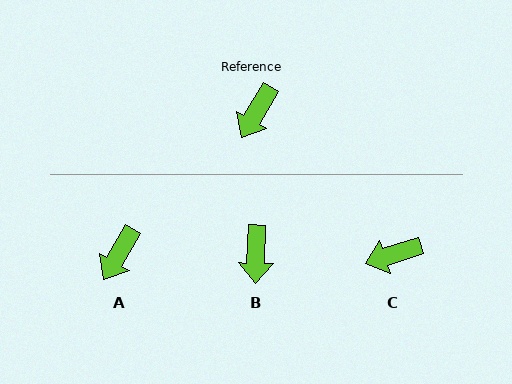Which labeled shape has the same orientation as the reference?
A.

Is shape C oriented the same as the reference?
No, it is off by about 42 degrees.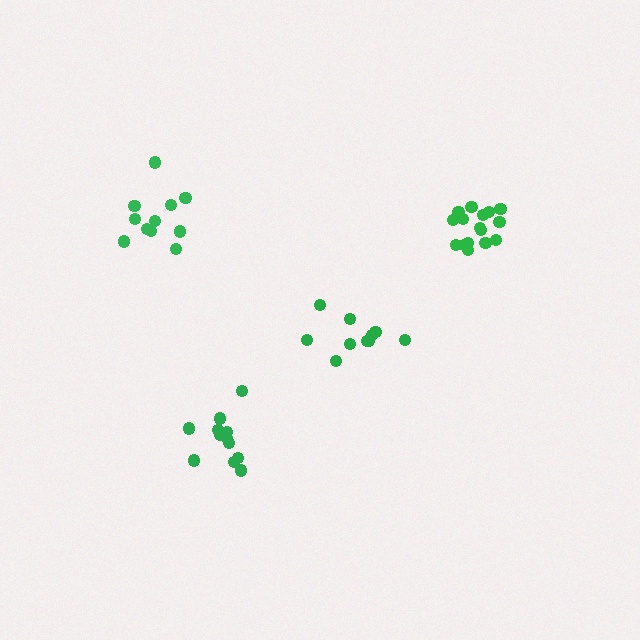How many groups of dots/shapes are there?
There are 4 groups.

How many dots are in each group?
Group 1: 16 dots, Group 2: 10 dots, Group 3: 12 dots, Group 4: 11 dots (49 total).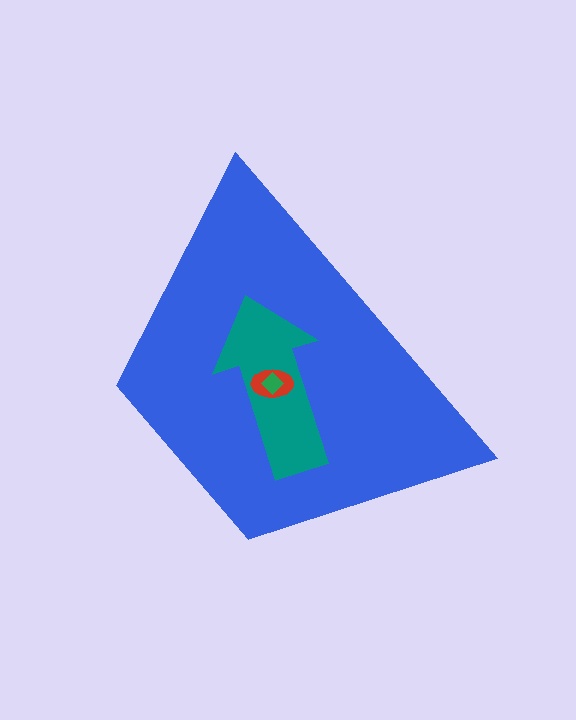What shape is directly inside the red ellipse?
The green diamond.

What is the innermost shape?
The green diamond.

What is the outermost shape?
The blue trapezoid.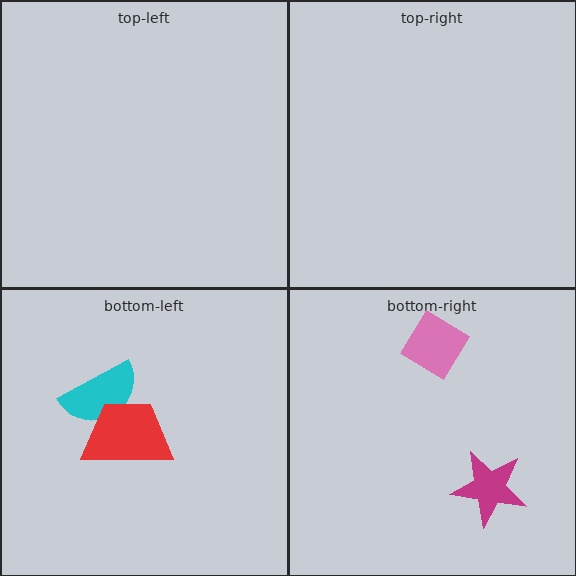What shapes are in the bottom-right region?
The magenta star, the pink diamond.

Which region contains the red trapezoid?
The bottom-left region.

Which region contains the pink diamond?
The bottom-right region.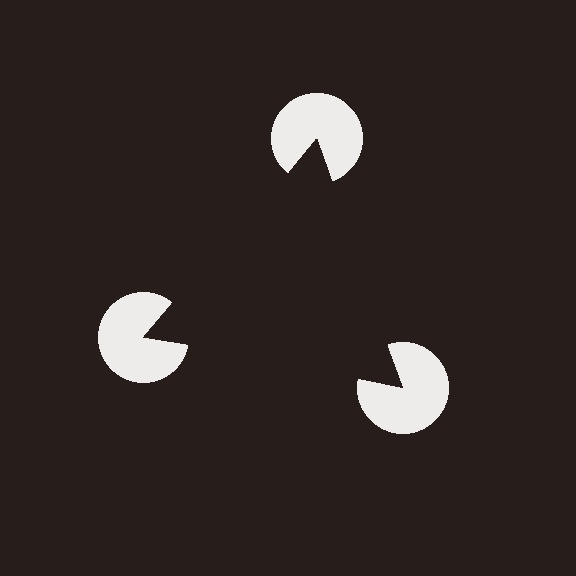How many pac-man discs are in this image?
There are 3 — one at each vertex of the illusory triangle.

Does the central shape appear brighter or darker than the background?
It typically appears slightly darker than the background, even though no actual brightness change is drawn.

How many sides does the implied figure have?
3 sides.